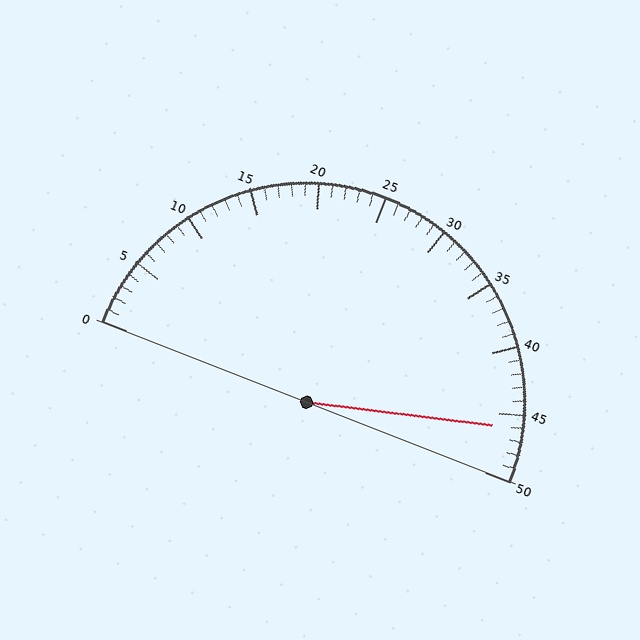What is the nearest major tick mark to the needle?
The nearest major tick mark is 45.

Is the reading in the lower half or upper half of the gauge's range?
The reading is in the upper half of the range (0 to 50).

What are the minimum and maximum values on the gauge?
The gauge ranges from 0 to 50.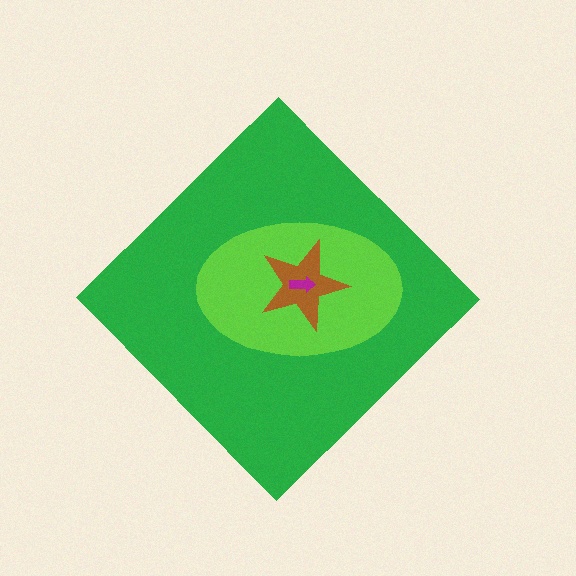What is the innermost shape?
The magenta arrow.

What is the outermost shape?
The green diamond.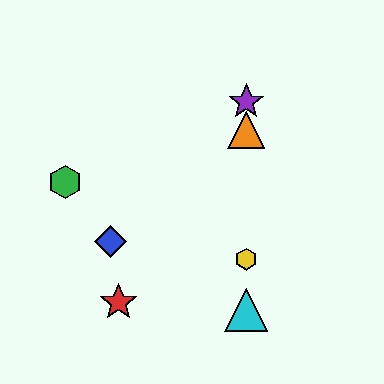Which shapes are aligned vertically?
The yellow hexagon, the purple star, the orange triangle, the cyan triangle are aligned vertically.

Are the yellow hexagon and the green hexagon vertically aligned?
No, the yellow hexagon is at x≈246 and the green hexagon is at x≈65.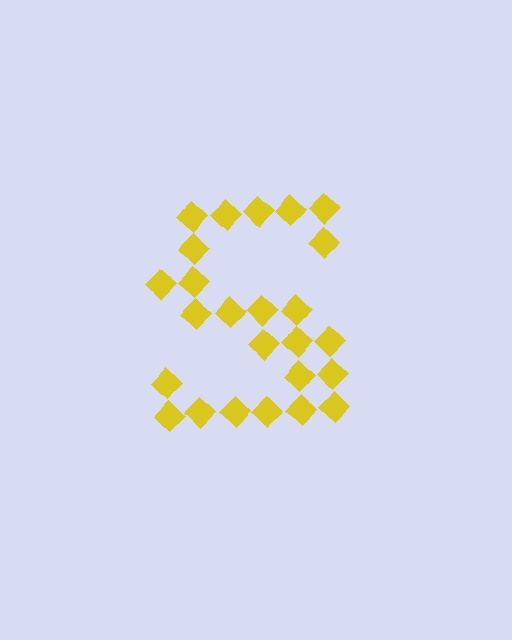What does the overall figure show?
The overall figure shows the letter S.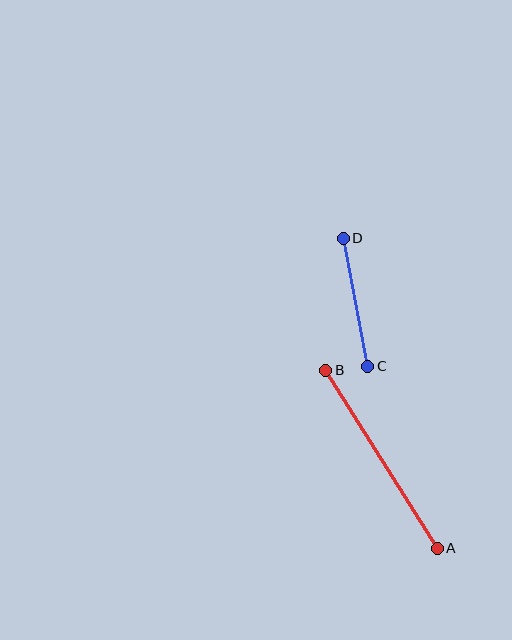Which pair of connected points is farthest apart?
Points A and B are farthest apart.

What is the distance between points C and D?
The distance is approximately 130 pixels.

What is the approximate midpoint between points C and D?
The midpoint is at approximately (356, 302) pixels.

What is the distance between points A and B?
The distance is approximately 210 pixels.